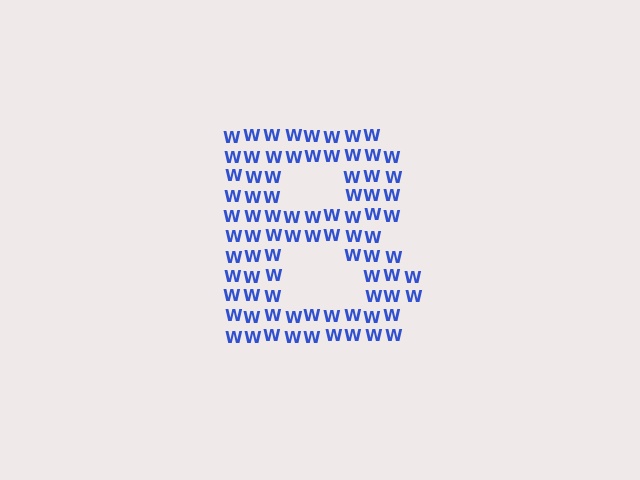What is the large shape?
The large shape is the letter B.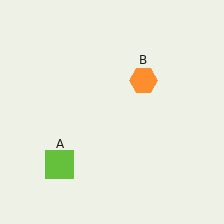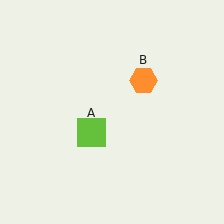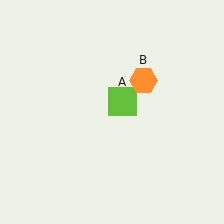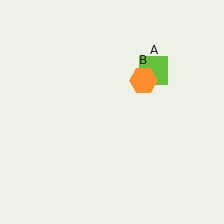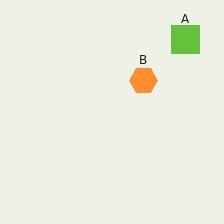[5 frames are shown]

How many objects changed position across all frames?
1 object changed position: lime square (object A).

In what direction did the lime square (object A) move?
The lime square (object A) moved up and to the right.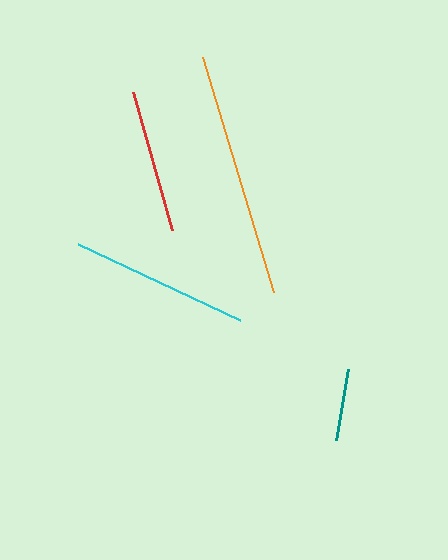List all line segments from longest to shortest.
From longest to shortest: orange, cyan, red, teal.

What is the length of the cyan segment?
The cyan segment is approximately 179 pixels long.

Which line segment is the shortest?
The teal line is the shortest at approximately 72 pixels.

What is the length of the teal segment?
The teal segment is approximately 72 pixels long.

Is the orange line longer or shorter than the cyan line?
The orange line is longer than the cyan line.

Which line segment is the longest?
The orange line is the longest at approximately 245 pixels.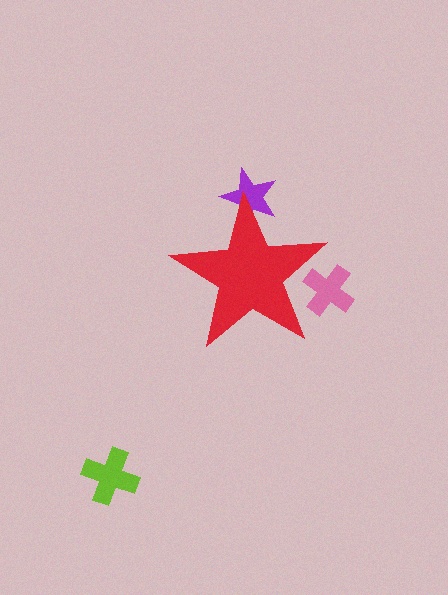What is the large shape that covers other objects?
A red star.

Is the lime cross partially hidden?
No, the lime cross is fully visible.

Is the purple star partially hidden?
Yes, the purple star is partially hidden behind the red star.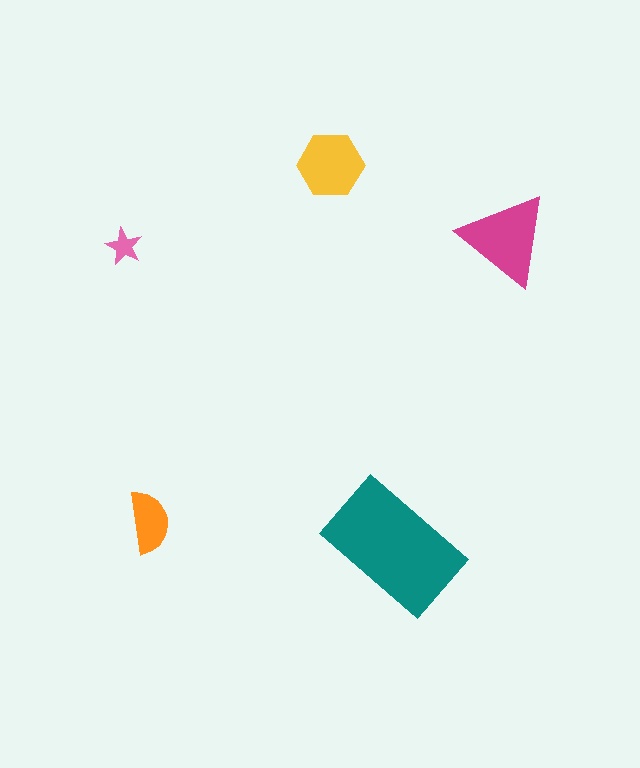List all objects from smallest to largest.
The pink star, the orange semicircle, the yellow hexagon, the magenta triangle, the teal rectangle.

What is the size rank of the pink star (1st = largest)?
5th.